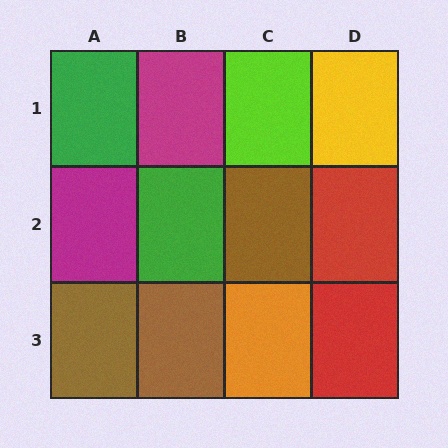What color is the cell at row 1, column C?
Lime.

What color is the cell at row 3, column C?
Orange.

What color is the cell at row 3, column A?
Brown.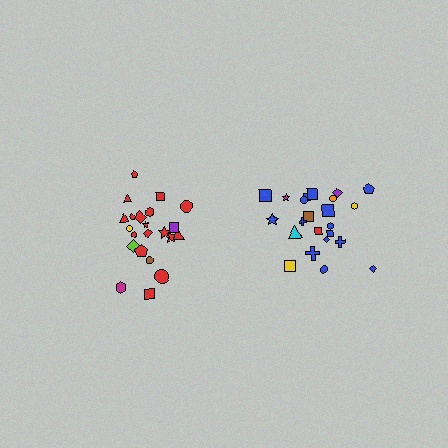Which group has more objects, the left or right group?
The right group.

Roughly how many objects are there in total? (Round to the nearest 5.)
Roughly 45 objects in total.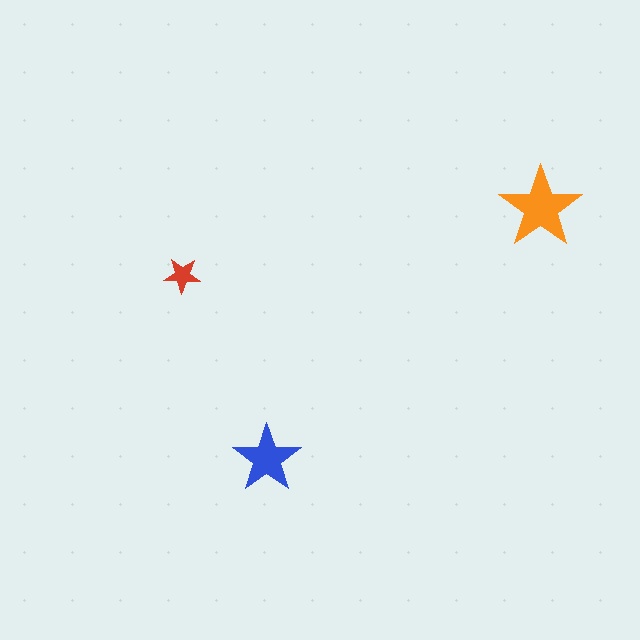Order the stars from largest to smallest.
the orange one, the blue one, the red one.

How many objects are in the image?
There are 3 objects in the image.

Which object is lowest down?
The blue star is bottommost.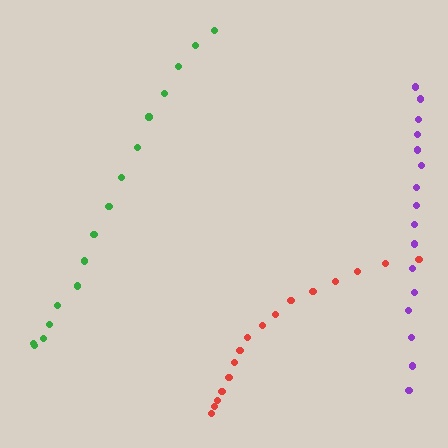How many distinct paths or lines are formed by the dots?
There are 3 distinct paths.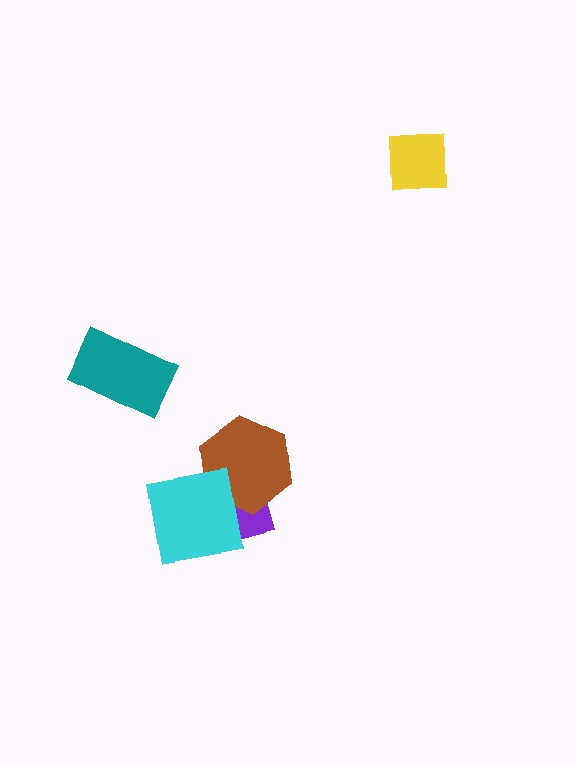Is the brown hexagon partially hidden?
Yes, it is partially covered by another shape.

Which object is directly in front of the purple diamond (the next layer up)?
The brown hexagon is directly in front of the purple diamond.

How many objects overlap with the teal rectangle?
0 objects overlap with the teal rectangle.